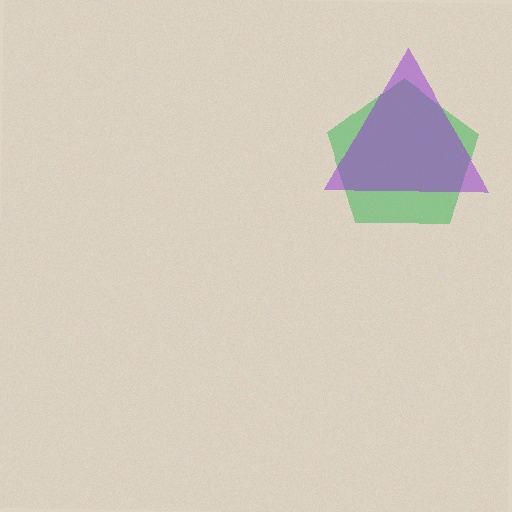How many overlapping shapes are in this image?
There are 2 overlapping shapes in the image.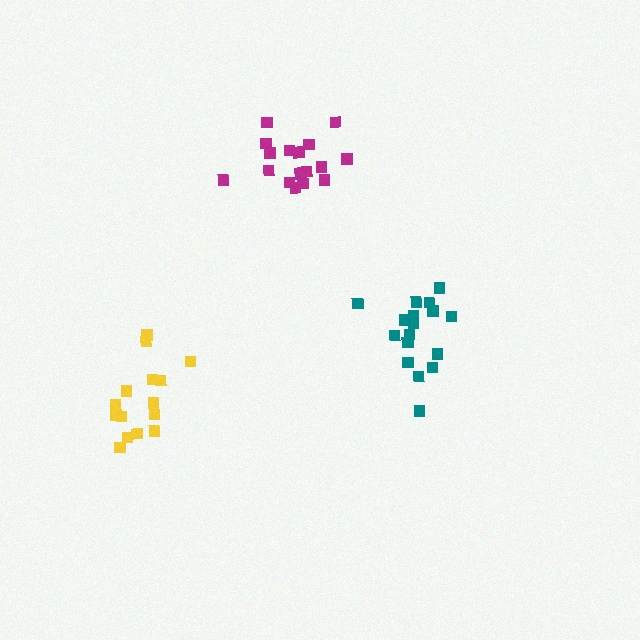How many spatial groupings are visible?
There are 3 spatial groupings.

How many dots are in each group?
Group 1: 17 dots, Group 2: 17 dots, Group 3: 15 dots (49 total).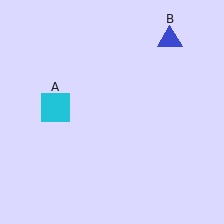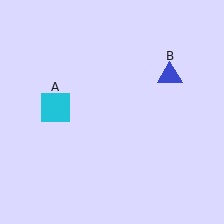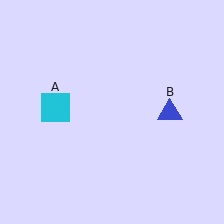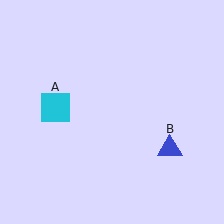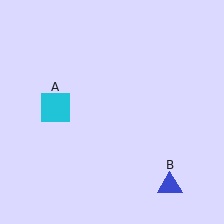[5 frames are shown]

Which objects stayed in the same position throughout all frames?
Cyan square (object A) remained stationary.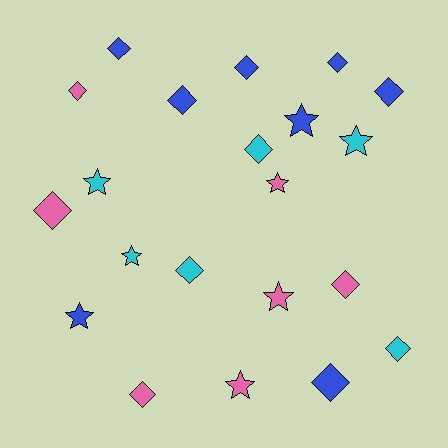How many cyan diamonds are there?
There are 3 cyan diamonds.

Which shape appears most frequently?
Diamond, with 13 objects.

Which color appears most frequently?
Blue, with 8 objects.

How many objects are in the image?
There are 21 objects.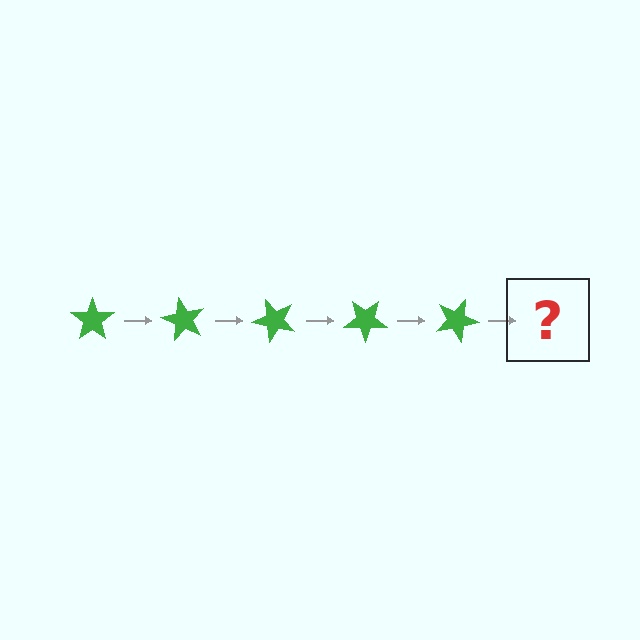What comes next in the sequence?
The next element should be a green star rotated 300 degrees.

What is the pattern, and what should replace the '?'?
The pattern is that the star rotates 60 degrees each step. The '?' should be a green star rotated 300 degrees.